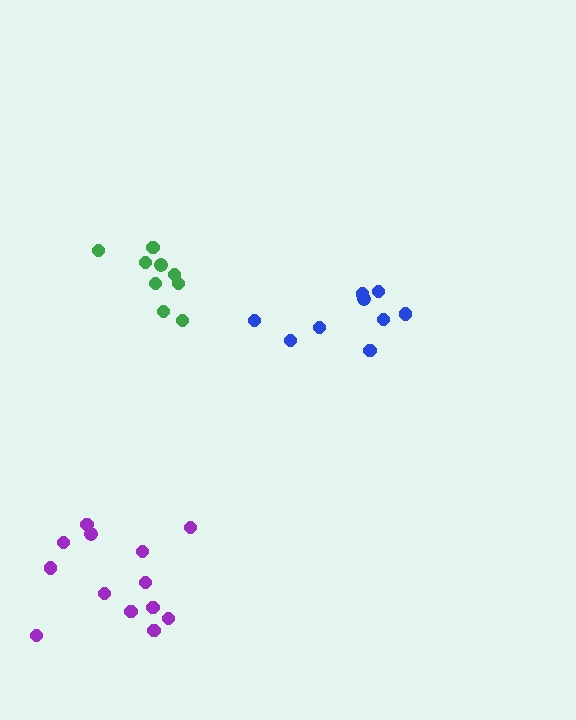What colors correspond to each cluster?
The clusters are colored: blue, green, purple.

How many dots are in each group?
Group 1: 9 dots, Group 2: 9 dots, Group 3: 13 dots (31 total).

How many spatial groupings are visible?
There are 3 spatial groupings.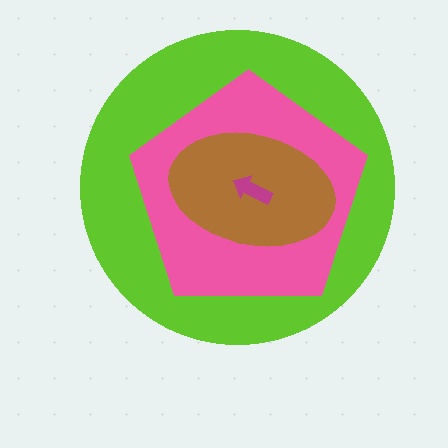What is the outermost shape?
The lime circle.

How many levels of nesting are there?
4.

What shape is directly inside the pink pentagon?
The brown ellipse.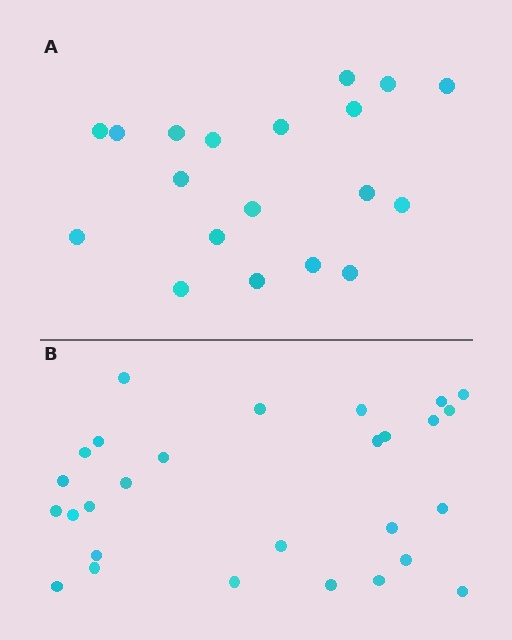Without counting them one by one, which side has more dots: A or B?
Region B (the bottom region) has more dots.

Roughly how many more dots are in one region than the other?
Region B has roughly 8 or so more dots than region A.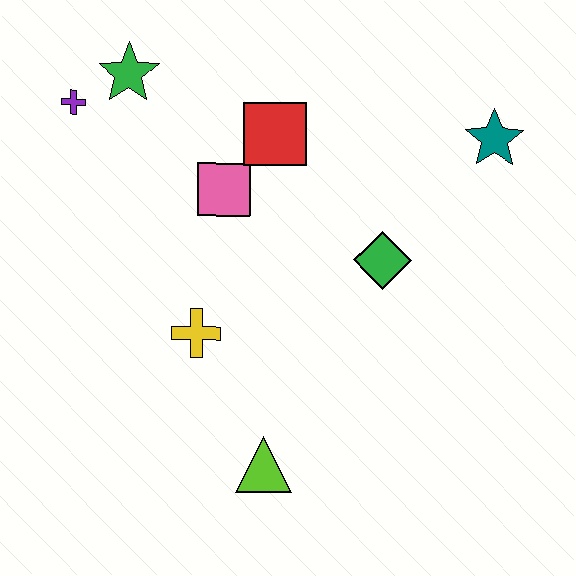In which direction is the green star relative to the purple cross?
The green star is to the right of the purple cross.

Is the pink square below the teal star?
Yes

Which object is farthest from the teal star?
The purple cross is farthest from the teal star.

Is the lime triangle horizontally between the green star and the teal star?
Yes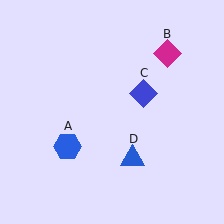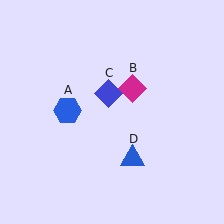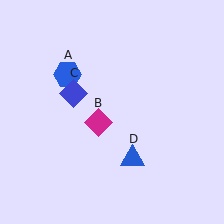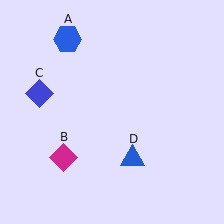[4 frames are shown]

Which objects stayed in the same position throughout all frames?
Blue triangle (object D) remained stationary.